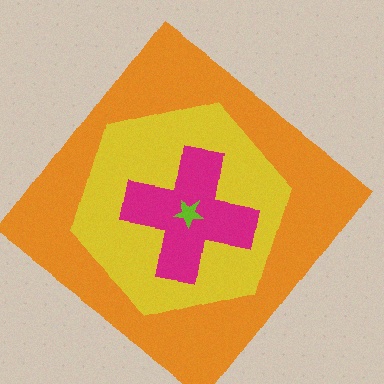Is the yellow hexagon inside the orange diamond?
Yes.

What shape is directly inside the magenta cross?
The lime star.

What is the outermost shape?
The orange diamond.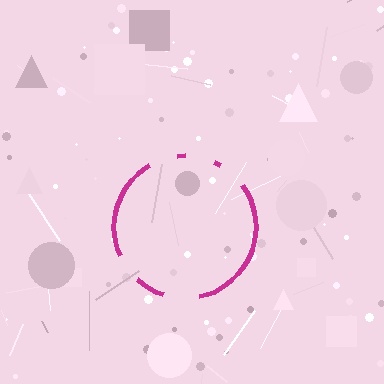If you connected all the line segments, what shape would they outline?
They would outline a circle.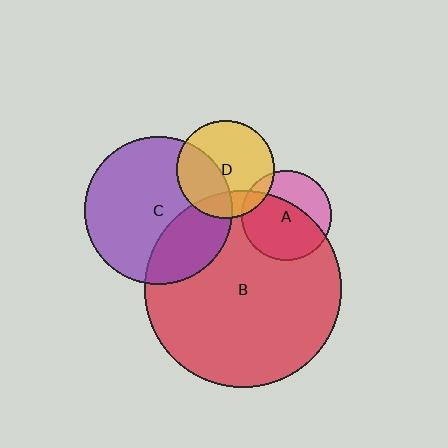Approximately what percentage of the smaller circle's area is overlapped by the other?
Approximately 10%.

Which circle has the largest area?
Circle B (red).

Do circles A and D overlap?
Yes.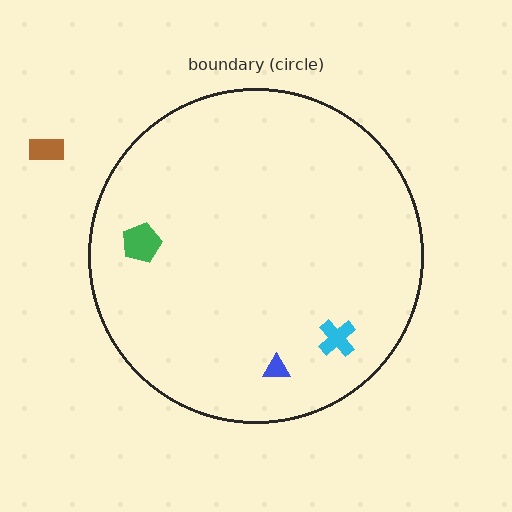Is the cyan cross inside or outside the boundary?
Inside.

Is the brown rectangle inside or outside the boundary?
Outside.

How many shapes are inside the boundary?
3 inside, 1 outside.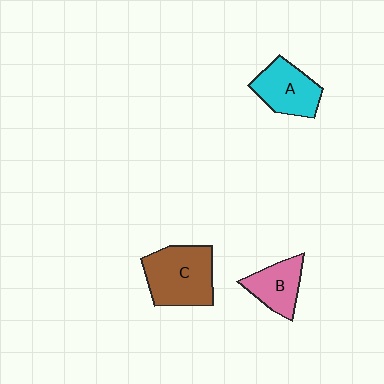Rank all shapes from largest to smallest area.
From largest to smallest: C (brown), A (cyan), B (pink).